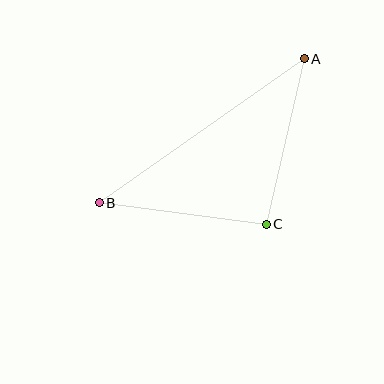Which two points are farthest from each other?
Points A and B are farthest from each other.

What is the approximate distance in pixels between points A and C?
The distance between A and C is approximately 170 pixels.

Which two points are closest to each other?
Points B and C are closest to each other.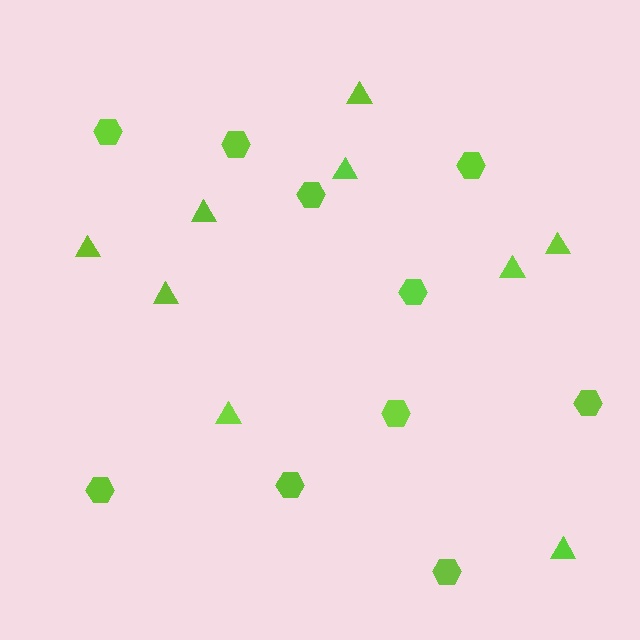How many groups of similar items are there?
There are 2 groups: one group of hexagons (10) and one group of triangles (9).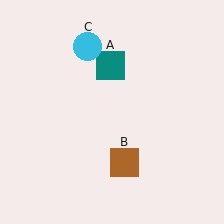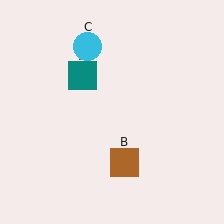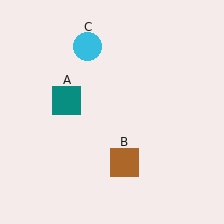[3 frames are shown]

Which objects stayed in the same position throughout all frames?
Brown square (object B) and cyan circle (object C) remained stationary.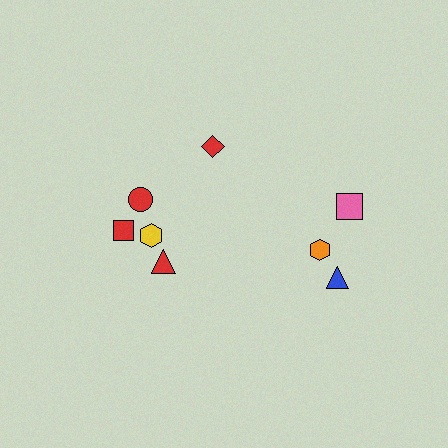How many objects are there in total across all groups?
There are 8 objects.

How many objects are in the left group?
There are 5 objects.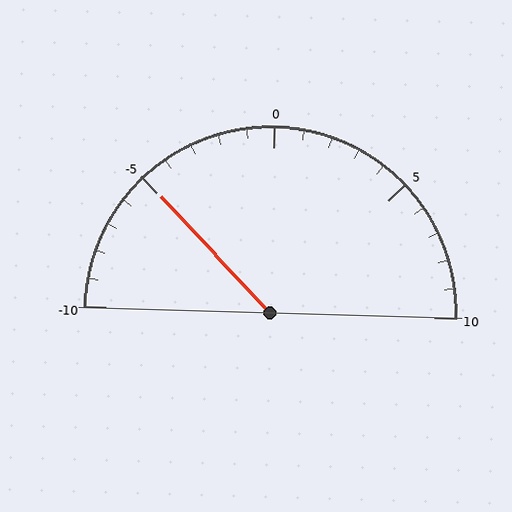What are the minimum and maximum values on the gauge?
The gauge ranges from -10 to 10.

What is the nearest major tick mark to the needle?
The nearest major tick mark is -5.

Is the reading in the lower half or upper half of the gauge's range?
The reading is in the lower half of the range (-10 to 10).